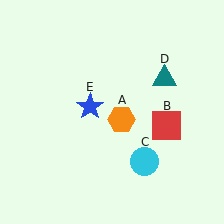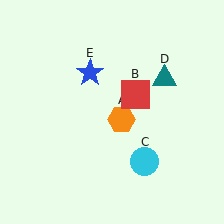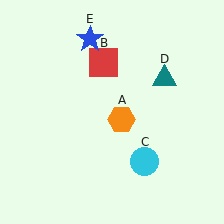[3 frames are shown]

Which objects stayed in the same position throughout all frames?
Orange hexagon (object A) and cyan circle (object C) and teal triangle (object D) remained stationary.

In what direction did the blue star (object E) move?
The blue star (object E) moved up.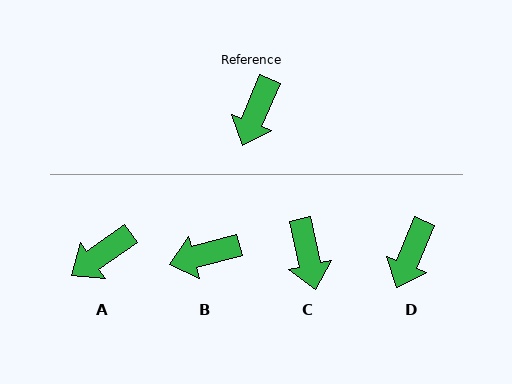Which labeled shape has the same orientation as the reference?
D.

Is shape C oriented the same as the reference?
No, it is off by about 35 degrees.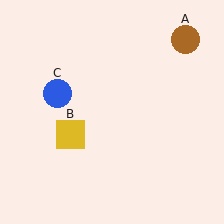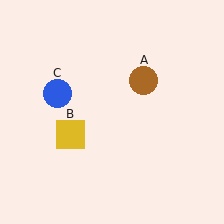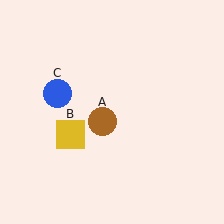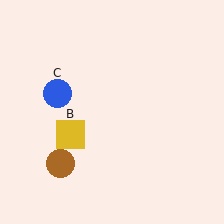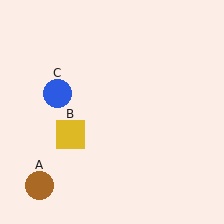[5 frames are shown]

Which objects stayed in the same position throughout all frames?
Yellow square (object B) and blue circle (object C) remained stationary.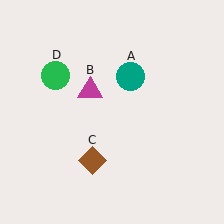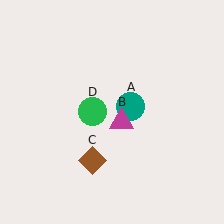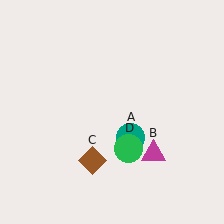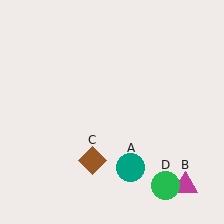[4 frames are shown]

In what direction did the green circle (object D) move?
The green circle (object D) moved down and to the right.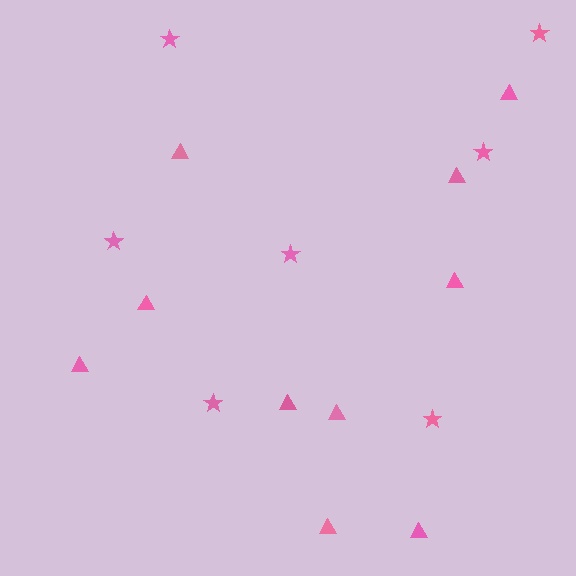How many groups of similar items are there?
There are 2 groups: one group of stars (7) and one group of triangles (10).